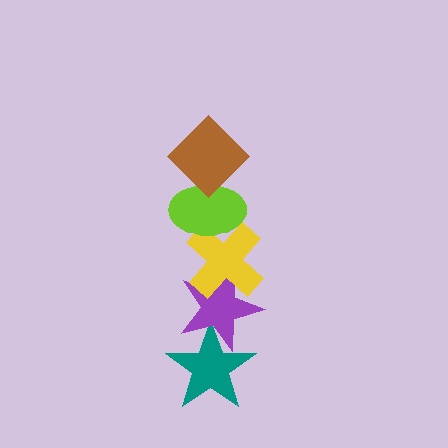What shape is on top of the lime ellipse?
The brown diamond is on top of the lime ellipse.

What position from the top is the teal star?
The teal star is 5th from the top.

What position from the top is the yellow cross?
The yellow cross is 3rd from the top.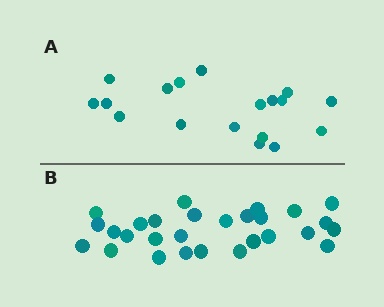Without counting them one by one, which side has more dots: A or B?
Region B (the bottom region) has more dots.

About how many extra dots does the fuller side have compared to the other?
Region B has roughly 10 or so more dots than region A.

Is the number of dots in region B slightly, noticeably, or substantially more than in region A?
Region B has substantially more. The ratio is roughly 1.6 to 1.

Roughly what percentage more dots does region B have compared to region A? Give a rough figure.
About 55% more.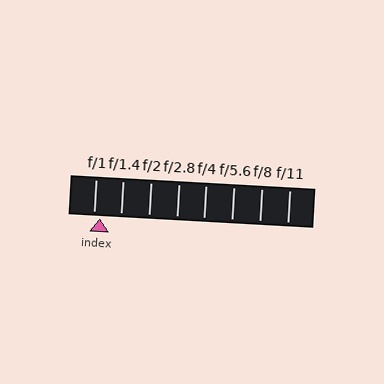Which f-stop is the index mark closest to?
The index mark is closest to f/1.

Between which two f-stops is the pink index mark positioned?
The index mark is between f/1 and f/1.4.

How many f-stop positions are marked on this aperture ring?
There are 8 f-stop positions marked.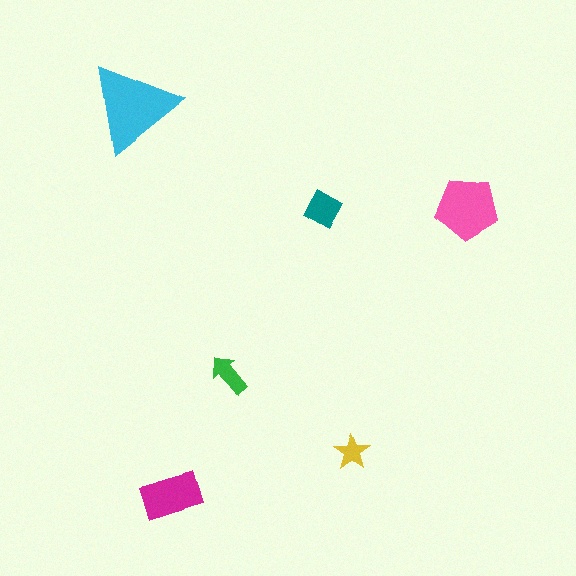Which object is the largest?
The cyan triangle.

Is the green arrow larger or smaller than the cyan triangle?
Smaller.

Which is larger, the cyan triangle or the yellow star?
The cyan triangle.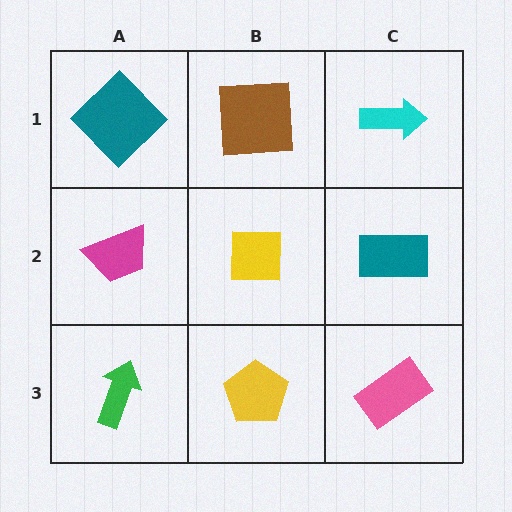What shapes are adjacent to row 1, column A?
A magenta trapezoid (row 2, column A), a brown square (row 1, column B).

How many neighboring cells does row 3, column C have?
2.